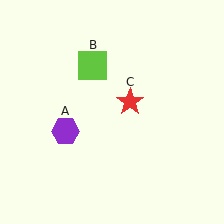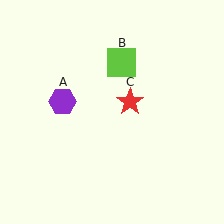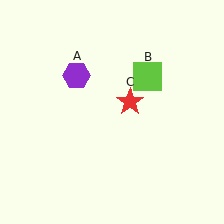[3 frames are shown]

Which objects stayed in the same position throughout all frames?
Red star (object C) remained stationary.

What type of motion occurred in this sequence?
The purple hexagon (object A), lime square (object B) rotated clockwise around the center of the scene.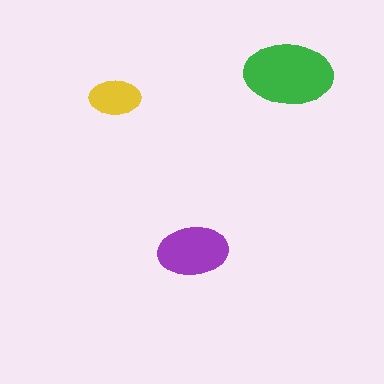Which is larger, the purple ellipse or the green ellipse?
The green one.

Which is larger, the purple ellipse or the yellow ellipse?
The purple one.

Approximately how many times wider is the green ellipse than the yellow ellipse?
About 1.5 times wider.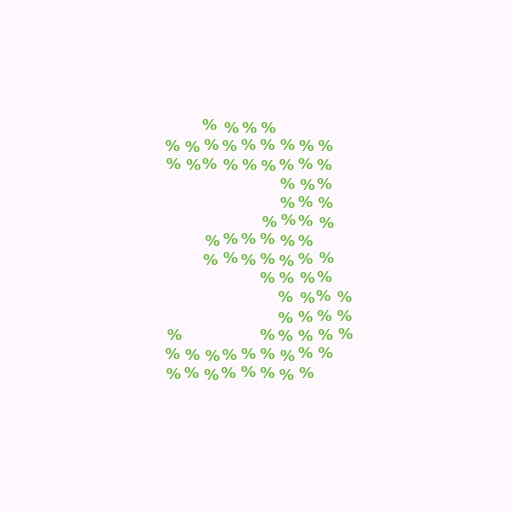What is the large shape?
The large shape is the digit 3.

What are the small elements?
The small elements are percent signs.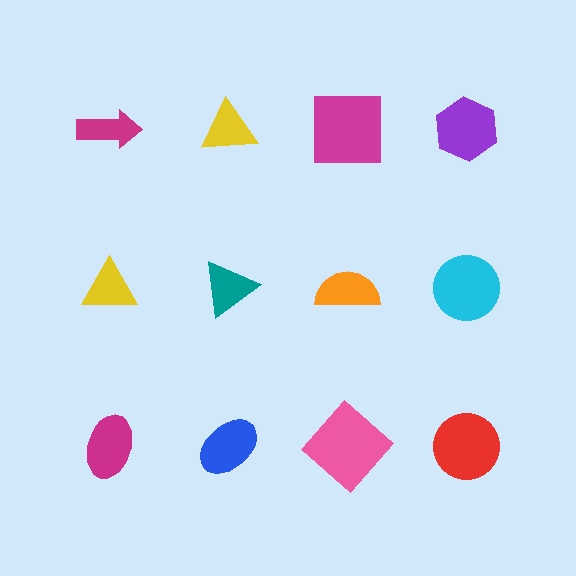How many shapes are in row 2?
4 shapes.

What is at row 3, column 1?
A magenta ellipse.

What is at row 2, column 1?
A yellow triangle.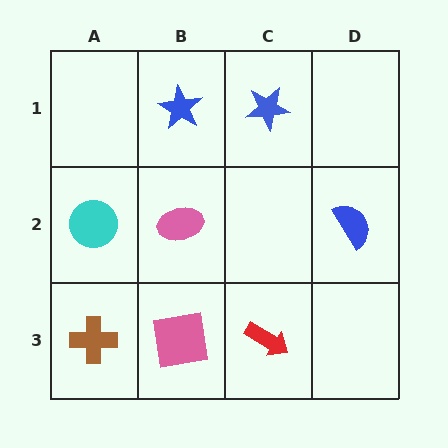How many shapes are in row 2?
3 shapes.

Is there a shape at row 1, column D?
No, that cell is empty.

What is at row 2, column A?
A cyan circle.